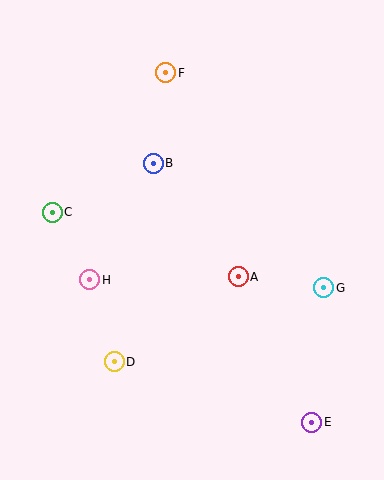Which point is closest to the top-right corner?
Point F is closest to the top-right corner.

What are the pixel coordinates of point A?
Point A is at (238, 277).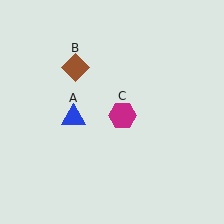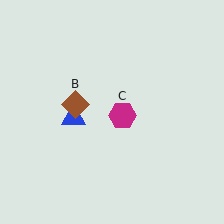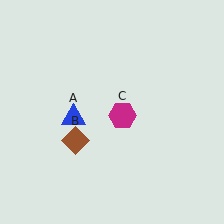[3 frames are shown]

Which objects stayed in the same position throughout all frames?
Blue triangle (object A) and magenta hexagon (object C) remained stationary.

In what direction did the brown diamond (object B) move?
The brown diamond (object B) moved down.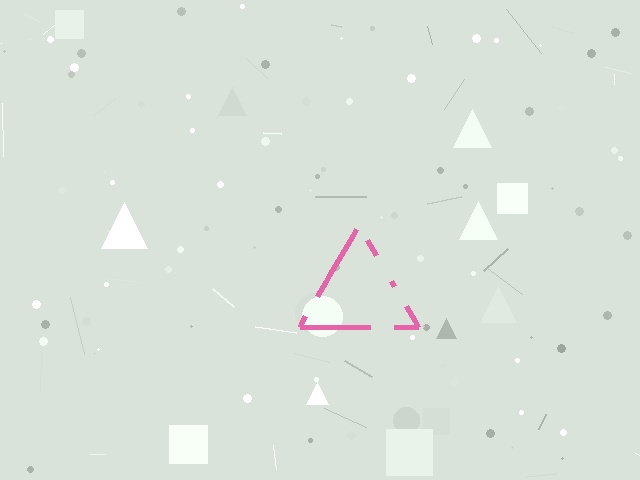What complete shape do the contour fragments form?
The contour fragments form a triangle.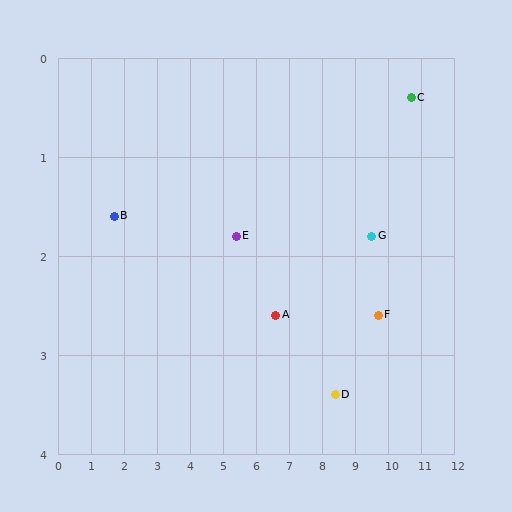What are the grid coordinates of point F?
Point F is at approximately (9.7, 2.6).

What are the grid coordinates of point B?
Point B is at approximately (1.7, 1.6).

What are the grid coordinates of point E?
Point E is at approximately (5.4, 1.8).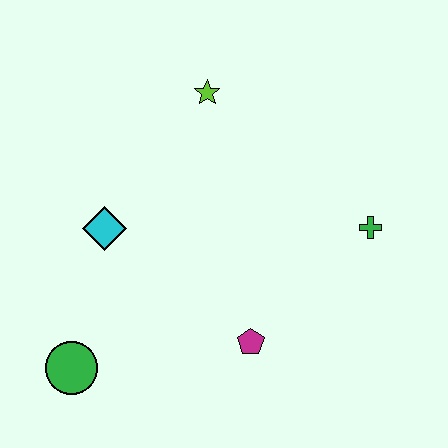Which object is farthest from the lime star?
The green circle is farthest from the lime star.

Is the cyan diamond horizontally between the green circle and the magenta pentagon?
Yes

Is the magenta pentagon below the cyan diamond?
Yes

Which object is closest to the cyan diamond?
The green circle is closest to the cyan diamond.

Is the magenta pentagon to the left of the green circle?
No